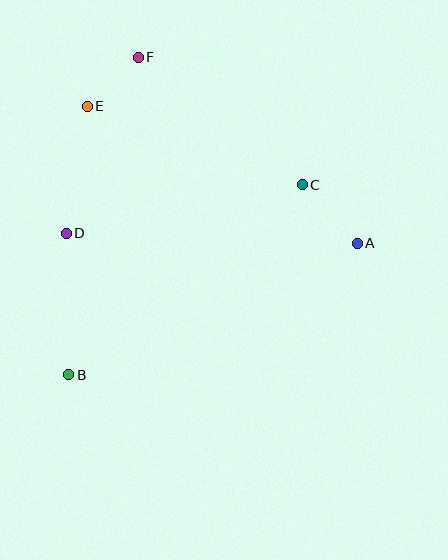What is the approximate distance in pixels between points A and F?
The distance between A and F is approximately 287 pixels.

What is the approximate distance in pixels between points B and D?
The distance between B and D is approximately 141 pixels.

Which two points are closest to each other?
Points E and F are closest to each other.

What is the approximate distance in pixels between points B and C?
The distance between B and C is approximately 301 pixels.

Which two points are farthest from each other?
Points B and F are farthest from each other.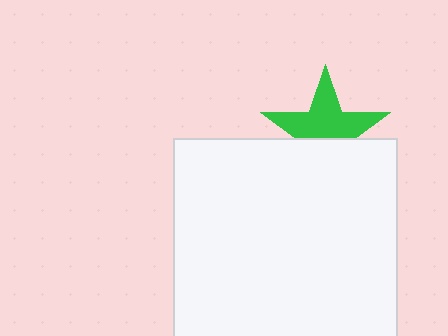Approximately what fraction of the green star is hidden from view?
Roughly 40% of the green star is hidden behind the white rectangle.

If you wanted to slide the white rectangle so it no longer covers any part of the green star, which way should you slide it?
Slide it down — that is the most direct way to separate the two shapes.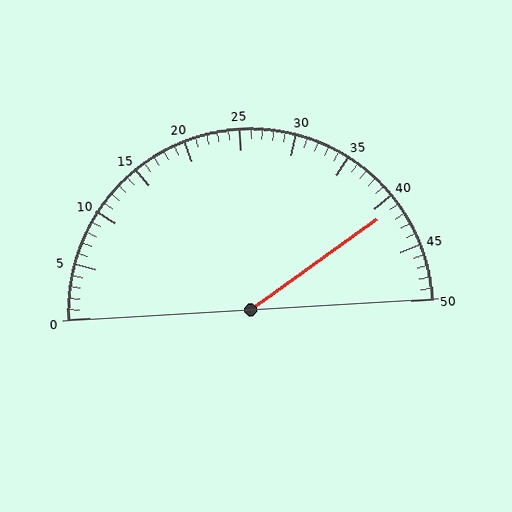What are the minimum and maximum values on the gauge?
The gauge ranges from 0 to 50.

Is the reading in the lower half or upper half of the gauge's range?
The reading is in the upper half of the range (0 to 50).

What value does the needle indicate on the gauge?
The needle indicates approximately 41.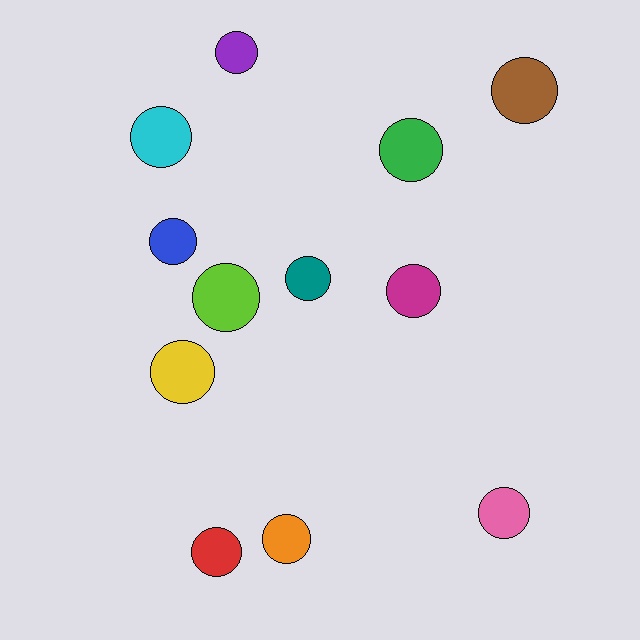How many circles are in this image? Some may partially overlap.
There are 12 circles.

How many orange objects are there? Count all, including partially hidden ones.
There is 1 orange object.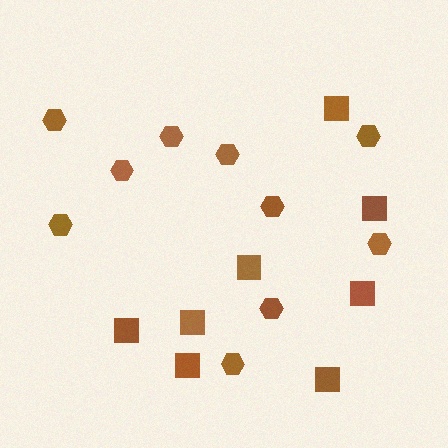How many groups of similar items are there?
There are 2 groups: one group of squares (8) and one group of hexagons (10).